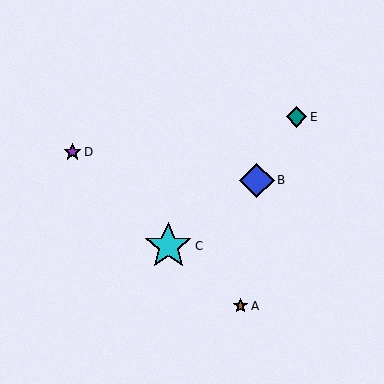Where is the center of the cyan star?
The center of the cyan star is at (168, 246).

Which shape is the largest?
The cyan star (labeled C) is the largest.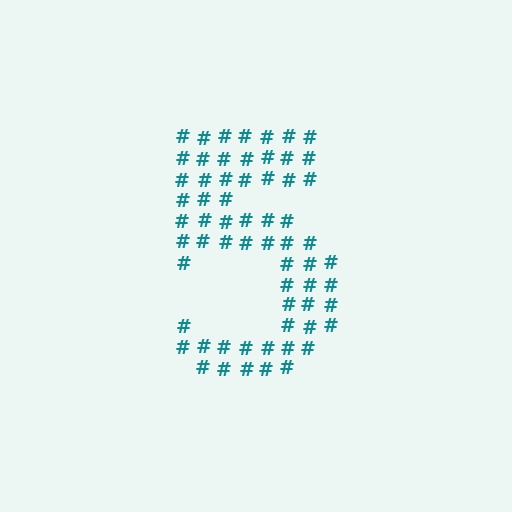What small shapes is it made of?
It is made of small hash symbols.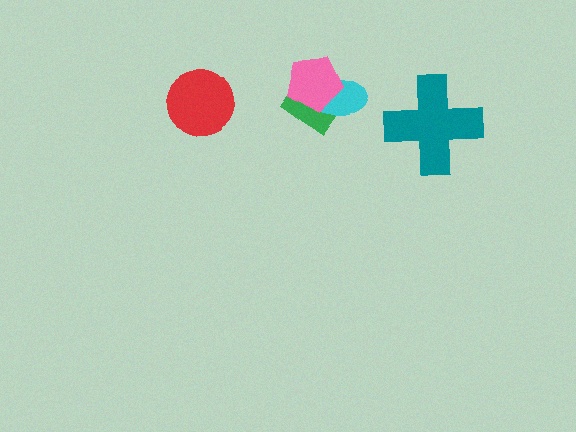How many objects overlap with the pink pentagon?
2 objects overlap with the pink pentagon.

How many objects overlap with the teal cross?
0 objects overlap with the teal cross.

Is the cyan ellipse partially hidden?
Yes, it is partially covered by another shape.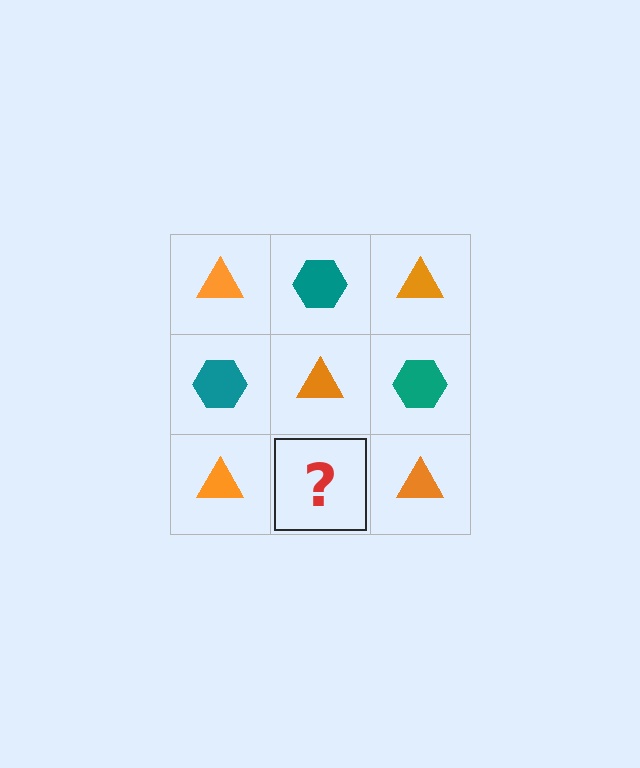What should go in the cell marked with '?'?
The missing cell should contain a teal hexagon.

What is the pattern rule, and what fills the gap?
The rule is that it alternates orange triangle and teal hexagon in a checkerboard pattern. The gap should be filled with a teal hexagon.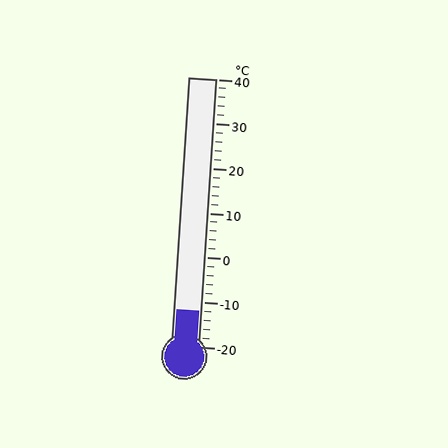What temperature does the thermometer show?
The thermometer shows approximately -12°C.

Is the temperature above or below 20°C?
The temperature is below 20°C.